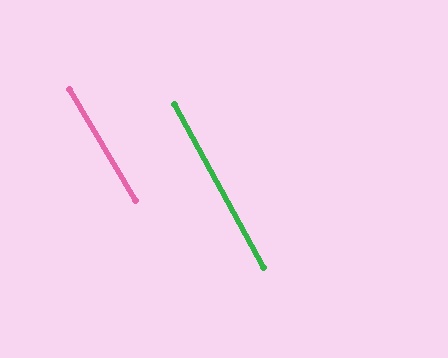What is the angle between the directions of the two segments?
Approximately 2 degrees.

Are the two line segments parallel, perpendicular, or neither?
Parallel — their directions differ by only 1.8°.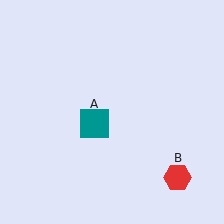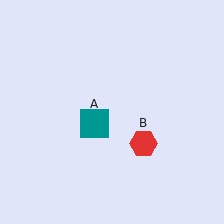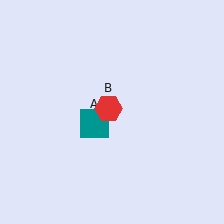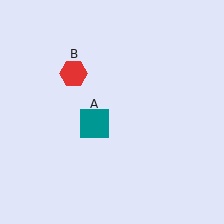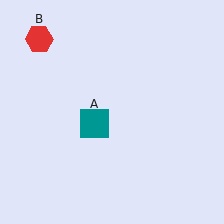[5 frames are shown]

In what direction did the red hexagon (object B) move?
The red hexagon (object B) moved up and to the left.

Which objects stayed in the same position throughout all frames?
Teal square (object A) remained stationary.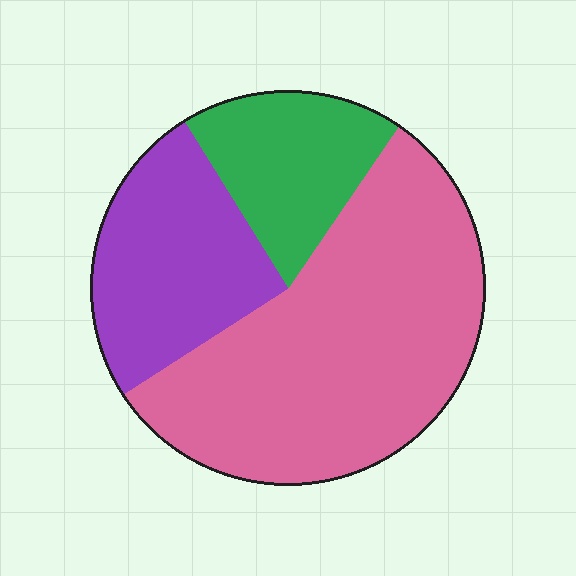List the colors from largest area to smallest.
From largest to smallest: pink, purple, green.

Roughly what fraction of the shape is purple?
Purple takes up about one quarter (1/4) of the shape.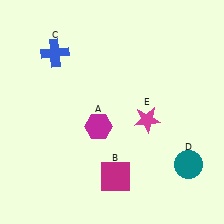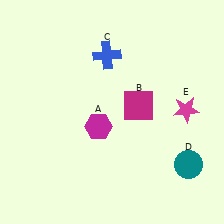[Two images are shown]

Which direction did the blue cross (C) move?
The blue cross (C) moved right.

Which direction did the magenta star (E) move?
The magenta star (E) moved right.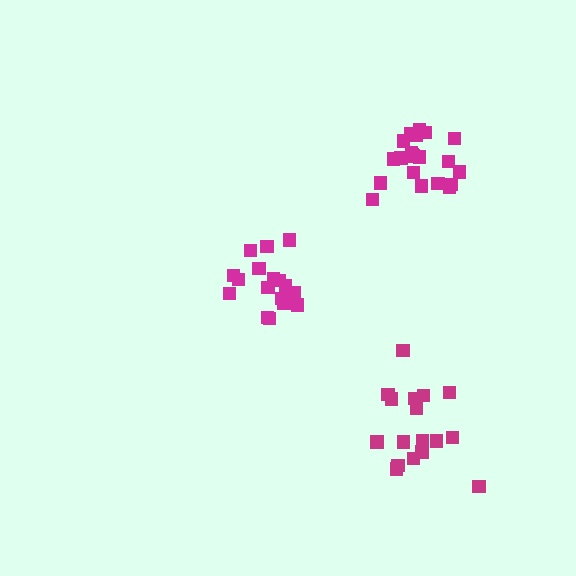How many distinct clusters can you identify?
There are 3 distinct clusters.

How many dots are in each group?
Group 1: 21 dots, Group 2: 17 dots, Group 3: 17 dots (55 total).